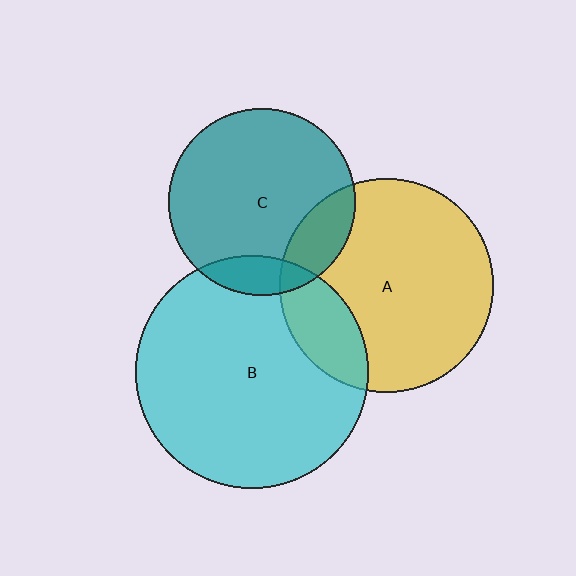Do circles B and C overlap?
Yes.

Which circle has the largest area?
Circle B (cyan).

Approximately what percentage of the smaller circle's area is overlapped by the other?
Approximately 10%.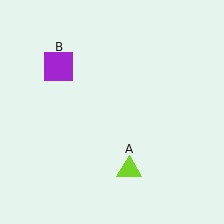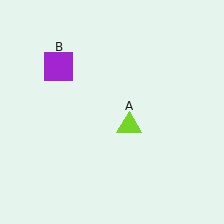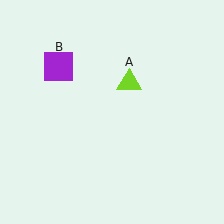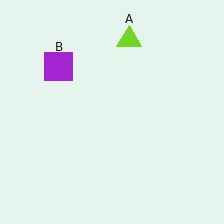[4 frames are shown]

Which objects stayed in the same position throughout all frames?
Purple square (object B) remained stationary.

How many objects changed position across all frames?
1 object changed position: lime triangle (object A).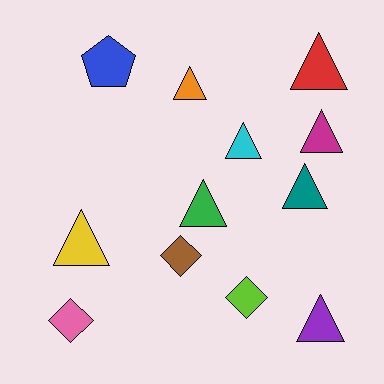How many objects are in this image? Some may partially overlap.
There are 12 objects.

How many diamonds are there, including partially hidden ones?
There are 3 diamonds.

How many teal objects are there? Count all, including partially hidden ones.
There is 1 teal object.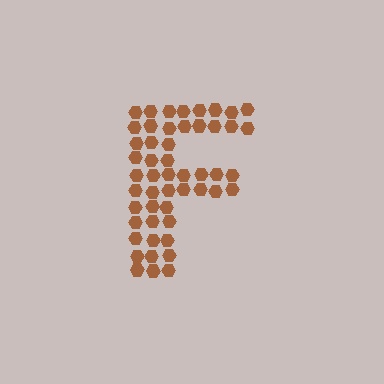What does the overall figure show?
The overall figure shows the letter F.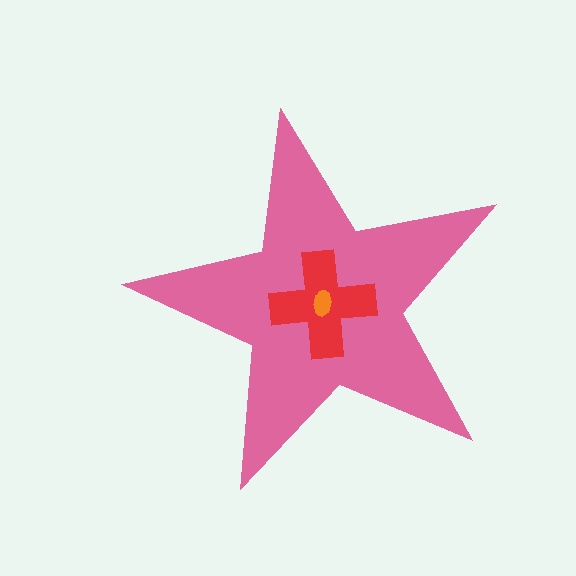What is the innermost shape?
The orange ellipse.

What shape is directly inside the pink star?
The red cross.